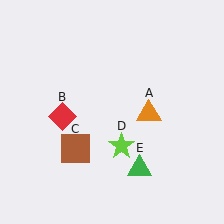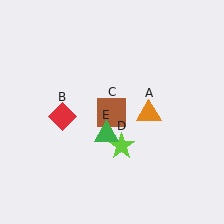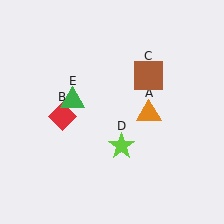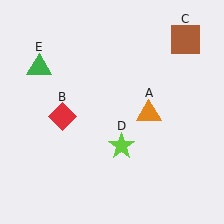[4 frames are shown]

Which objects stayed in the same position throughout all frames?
Orange triangle (object A) and red diamond (object B) and lime star (object D) remained stationary.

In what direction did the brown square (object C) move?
The brown square (object C) moved up and to the right.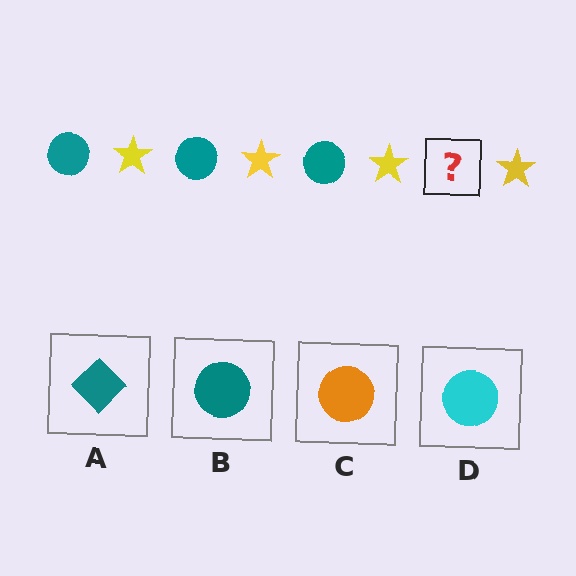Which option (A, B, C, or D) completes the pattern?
B.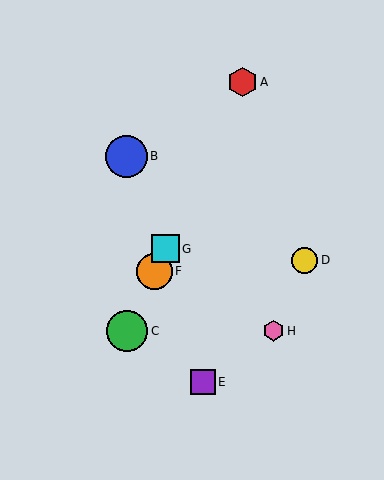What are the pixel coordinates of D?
Object D is at (305, 260).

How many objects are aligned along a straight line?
4 objects (A, C, F, G) are aligned along a straight line.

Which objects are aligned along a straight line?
Objects A, C, F, G are aligned along a straight line.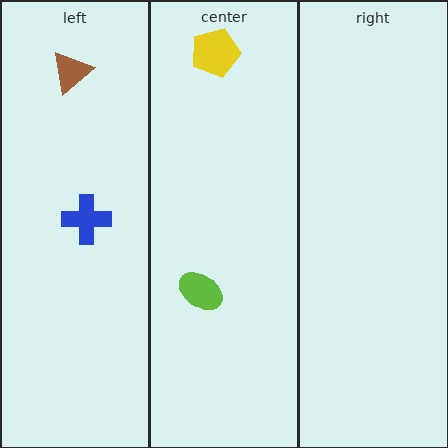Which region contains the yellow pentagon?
The center region.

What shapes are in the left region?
The brown triangle, the blue cross.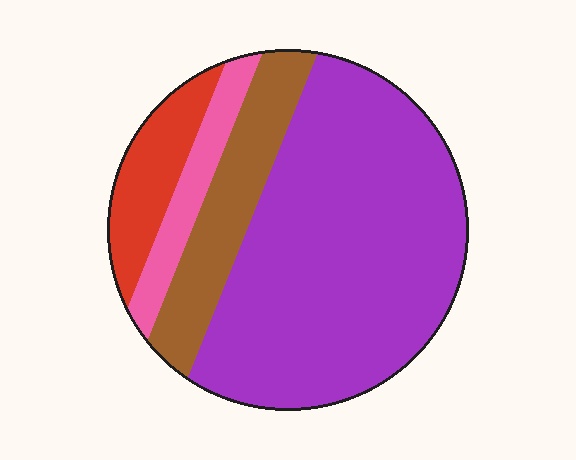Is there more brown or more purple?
Purple.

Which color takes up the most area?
Purple, at roughly 65%.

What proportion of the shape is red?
Red covers around 10% of the shape.